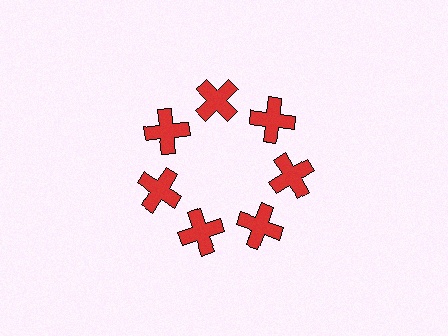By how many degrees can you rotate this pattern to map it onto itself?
The pattern maps onto itself every 51 degrees of rotation.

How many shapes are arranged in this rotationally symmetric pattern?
There are 7 shapes, arranged in 7 groups of 1.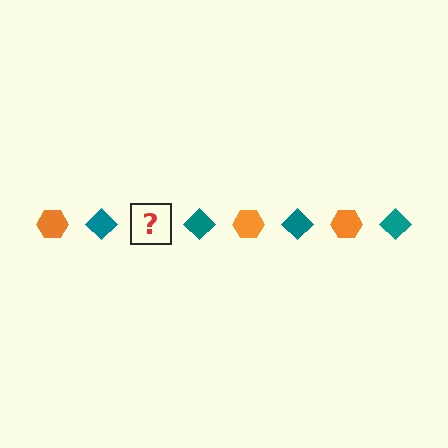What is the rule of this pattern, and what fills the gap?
The rule is that the pattern alternates between orange hexagon and teal diamond. The gap should be filled with an orange hexagon.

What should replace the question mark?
The question mark should be replaced with an orange hexagon.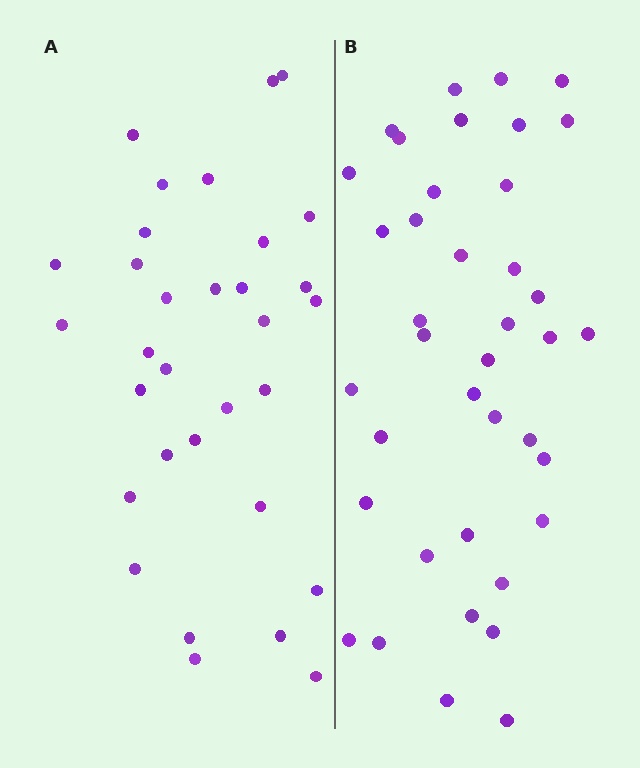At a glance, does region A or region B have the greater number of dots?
Region B (the right region) has more dots.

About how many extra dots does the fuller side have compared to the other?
Region B has roughly 8 or so more dots than region A.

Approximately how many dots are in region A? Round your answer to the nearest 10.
About 30 dots. (The exact count is 32, which rounds to 30.)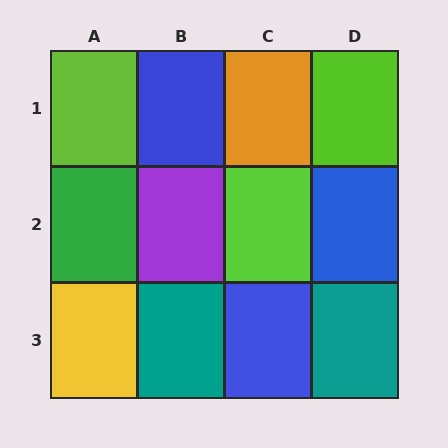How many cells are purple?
1 cell is purple.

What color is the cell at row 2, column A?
Green.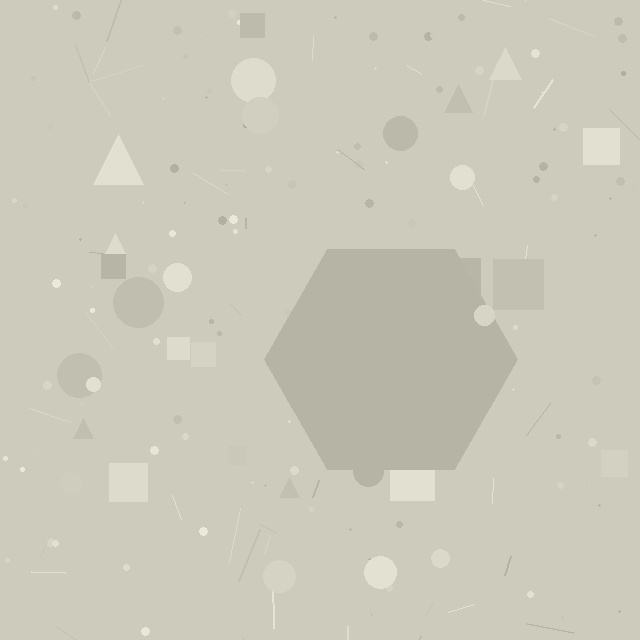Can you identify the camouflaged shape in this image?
The camouflaged shape is a hexagon.